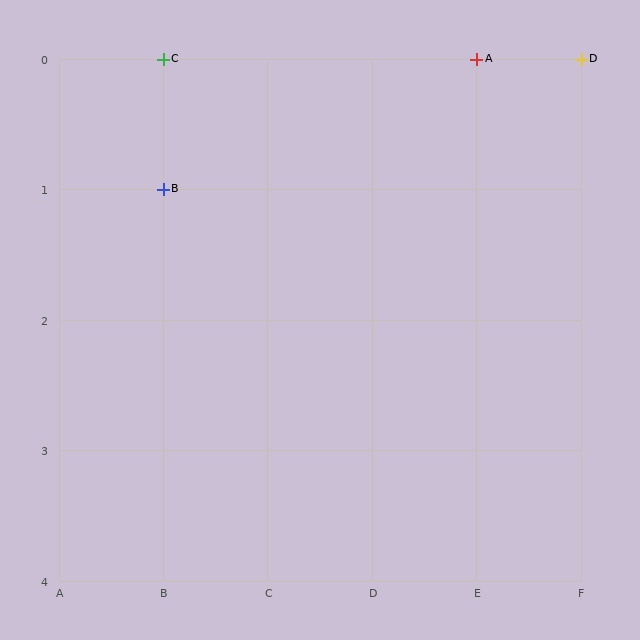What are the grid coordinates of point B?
Point B is at grid coordinates (B, 1).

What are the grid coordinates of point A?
Point A is at grid coordinates (E, 0).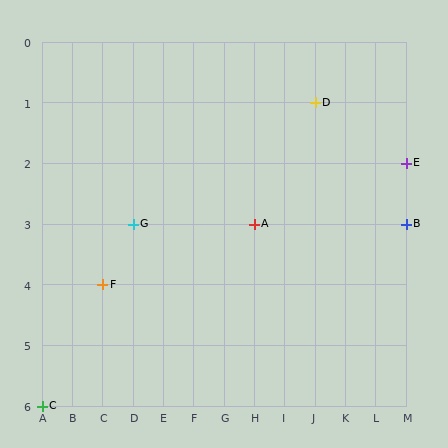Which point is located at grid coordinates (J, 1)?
Point D is at (J, 1).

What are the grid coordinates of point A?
Point A is at grid coordinates (H, 3).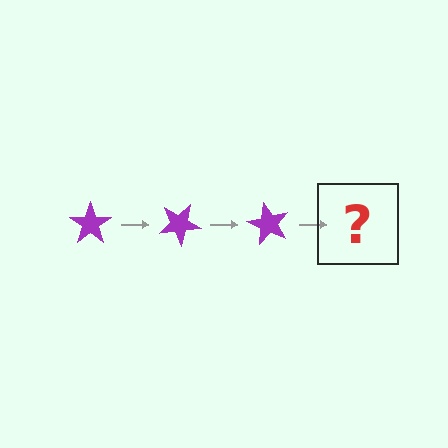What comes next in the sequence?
The next element should be a purple star rotated 90 degrees.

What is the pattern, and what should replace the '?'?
The pattern is that the star rotates 30 degrees each step. The '?' should be a purple star rotated 90 degrees.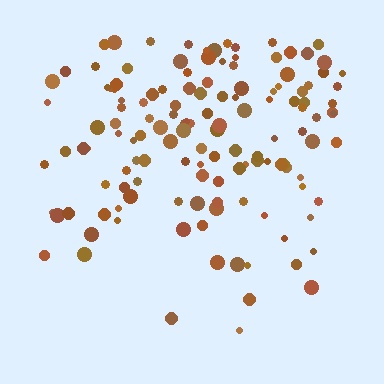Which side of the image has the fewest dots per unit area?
The bottom.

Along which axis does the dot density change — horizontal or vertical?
Vertical.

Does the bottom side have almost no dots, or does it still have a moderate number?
Still a moderate number, just noticeably fewer than the top.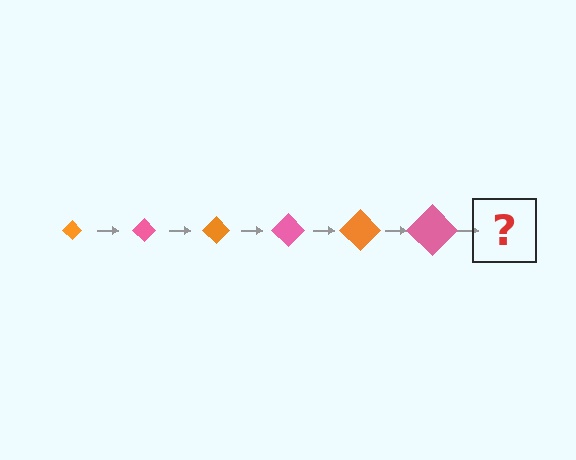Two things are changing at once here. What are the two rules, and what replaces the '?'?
The two rules are that the diamond grows larger each step and the color cycles through orange and pink. The '?' should be an orange diamond, larger than the previous one.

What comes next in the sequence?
The next element should be an orange diamond, larger than the previous one.